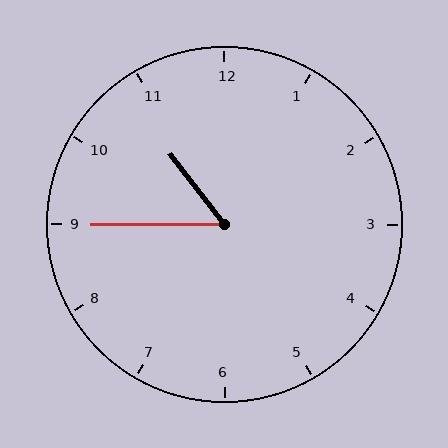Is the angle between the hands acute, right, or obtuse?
It is acute.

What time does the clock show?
10:45.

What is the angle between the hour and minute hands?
Approximately 52 degrees.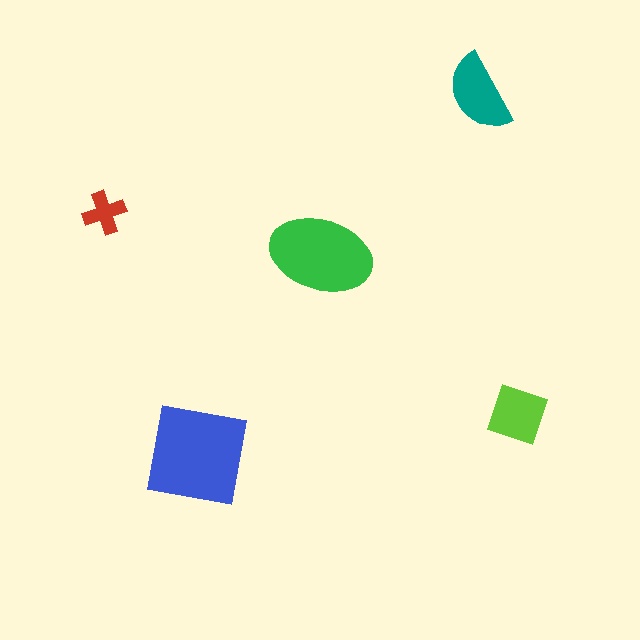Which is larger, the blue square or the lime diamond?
The blue square.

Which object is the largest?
The blue square.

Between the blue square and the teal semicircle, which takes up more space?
The blue square.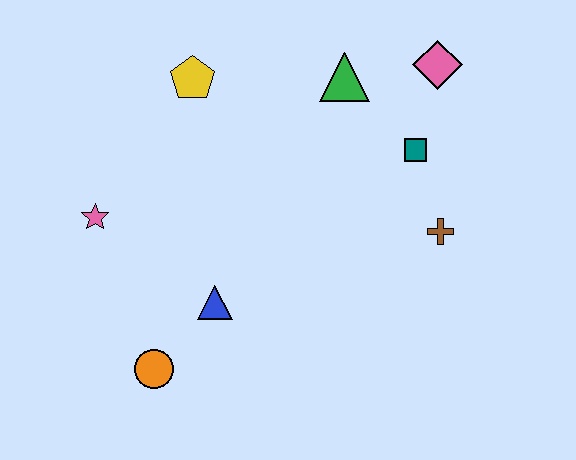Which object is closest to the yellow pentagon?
The green triangle is closest to the yellow pentagon.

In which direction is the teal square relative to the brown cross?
The teal square is above the brown cross.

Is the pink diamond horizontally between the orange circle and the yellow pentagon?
No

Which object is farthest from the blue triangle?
The pink diamond is farthest from the blue triangle.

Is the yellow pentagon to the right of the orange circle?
Yes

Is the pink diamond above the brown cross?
Yes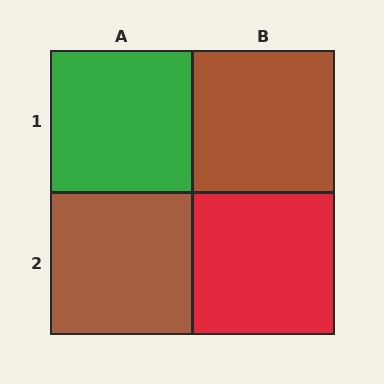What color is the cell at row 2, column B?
Red.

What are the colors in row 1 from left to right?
Green, brown.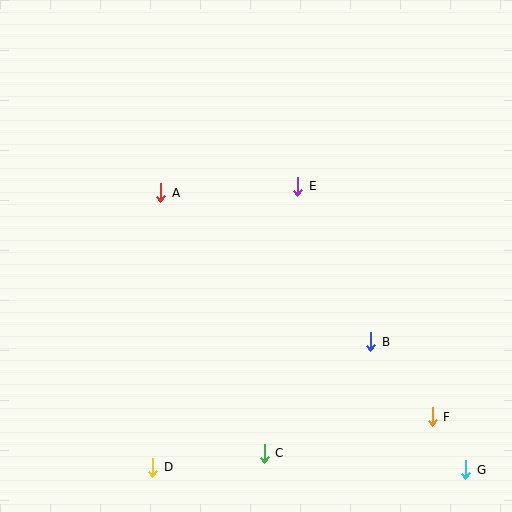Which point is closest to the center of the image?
Point E at (298, 186) is closest to the center.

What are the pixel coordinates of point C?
Point C is at (264, 453).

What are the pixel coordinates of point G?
Point G is at (466, 470).